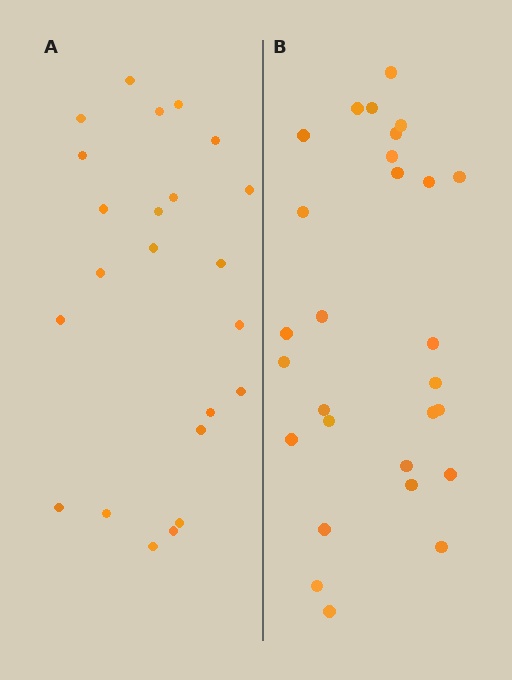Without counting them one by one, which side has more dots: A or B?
Region B (the right region) has more dots.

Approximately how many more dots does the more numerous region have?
Region B has about 5 more dots than region A.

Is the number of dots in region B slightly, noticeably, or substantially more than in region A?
Region B has only slightly more — the two regions are fairly close. The ratio is roughly 1.2 to 1.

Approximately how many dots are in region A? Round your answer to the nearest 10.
About 20 dots. (The exact count is 23, which rounds to 20.)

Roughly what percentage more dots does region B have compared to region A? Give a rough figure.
About 20% more.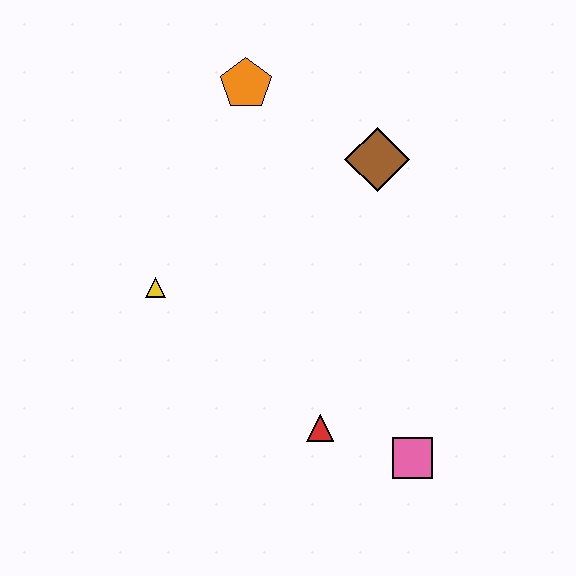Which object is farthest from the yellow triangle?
The pink square is farthest from the yellow triangle.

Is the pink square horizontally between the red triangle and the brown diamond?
No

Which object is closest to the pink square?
The red triangle is closest to the pink square.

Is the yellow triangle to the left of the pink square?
Yes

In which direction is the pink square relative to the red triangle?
The pink square is to the right of the red triangle.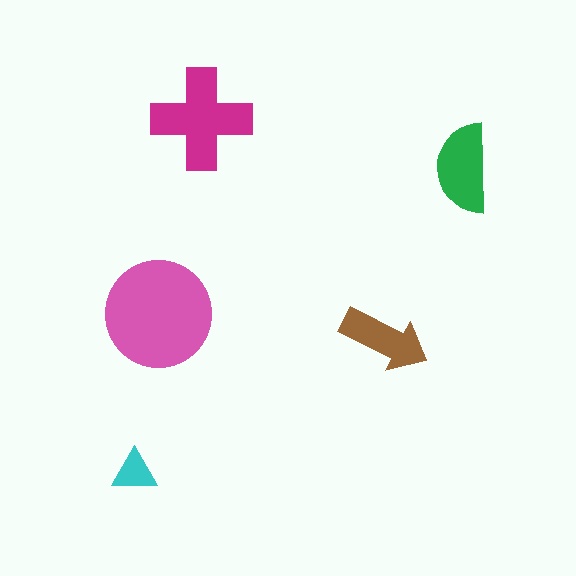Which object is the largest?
The pink circle.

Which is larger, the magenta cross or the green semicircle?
The magenta cross.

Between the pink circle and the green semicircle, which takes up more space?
The pink circle.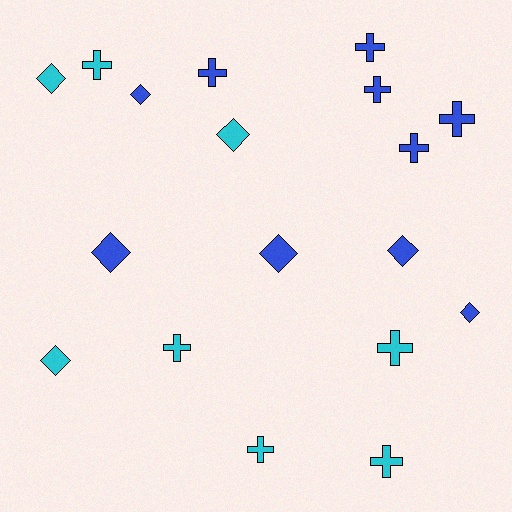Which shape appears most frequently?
Cross, with 10 objects.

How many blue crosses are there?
There are 5 blue crosses.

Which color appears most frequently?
Blue, with 10 objects.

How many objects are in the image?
There are 18 objects.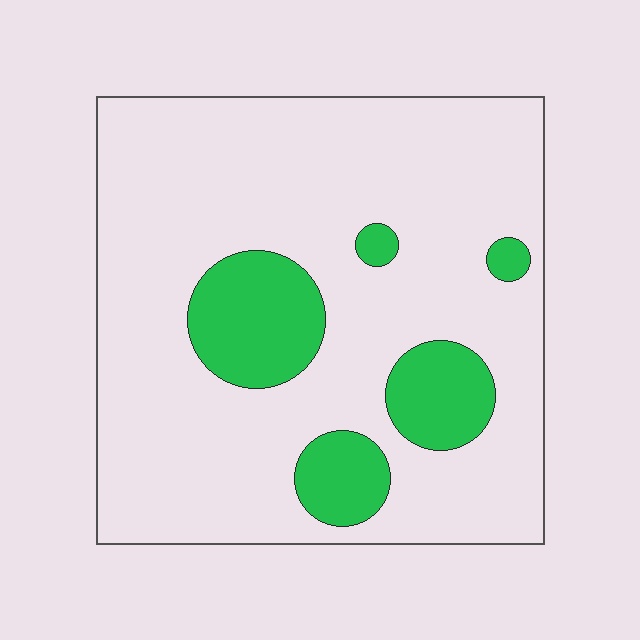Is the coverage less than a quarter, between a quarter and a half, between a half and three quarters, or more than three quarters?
Less than a quarter.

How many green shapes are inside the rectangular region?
5.